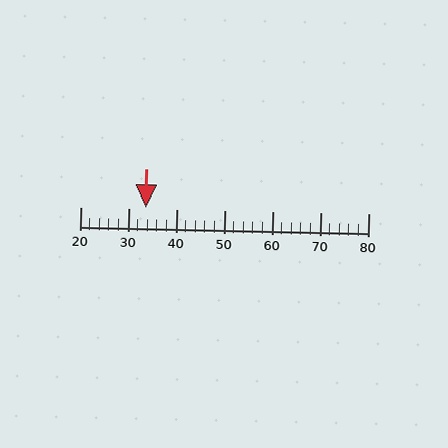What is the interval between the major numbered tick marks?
The major tick marks are spaced 10 units apart.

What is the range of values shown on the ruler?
The ruler shows values from 20 to 80.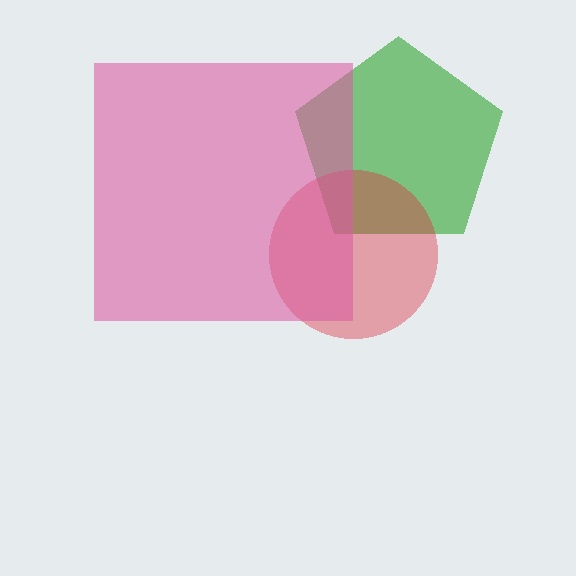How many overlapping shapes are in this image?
There are 3 overlapping shapes in the image.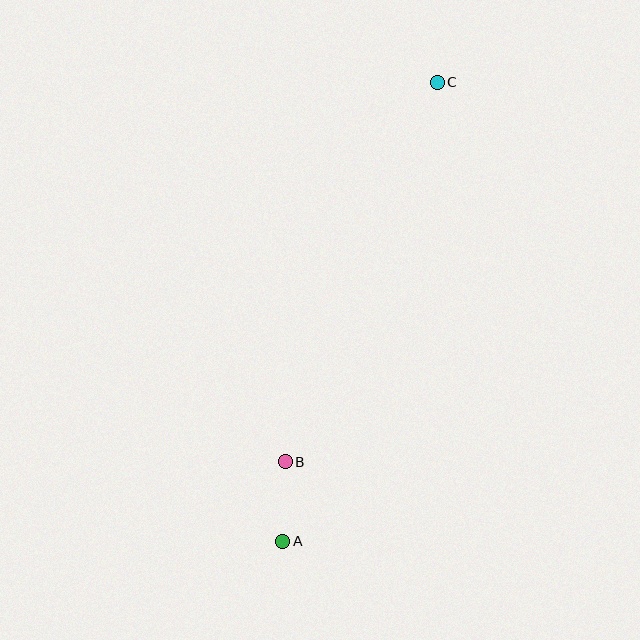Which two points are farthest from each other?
Points A and C are farthest from each other.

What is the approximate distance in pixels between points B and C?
The distance between B and C is approximately 409 pixels.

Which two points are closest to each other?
Points A and B are closest to each other.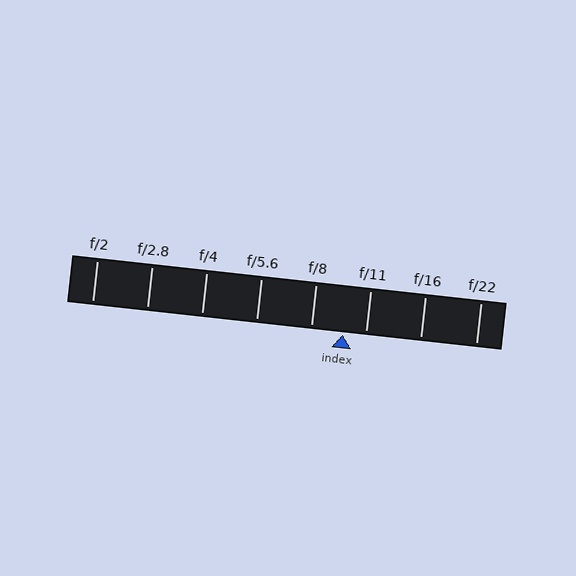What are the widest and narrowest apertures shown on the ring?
The widest aperture shown is f/2 and the narrowest is f/22.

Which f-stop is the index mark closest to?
The index mark is closest to f/11.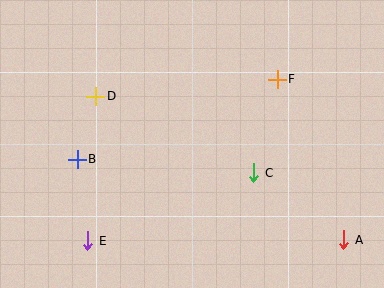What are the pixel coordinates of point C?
Point C is at (254, 173).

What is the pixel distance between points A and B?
The distance between A and B is 279 pixels.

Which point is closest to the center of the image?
Point C at (254, 173) is closest to the center.